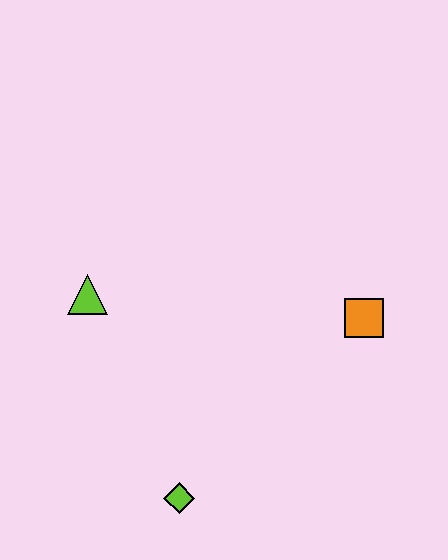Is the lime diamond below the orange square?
Yes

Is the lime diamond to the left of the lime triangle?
No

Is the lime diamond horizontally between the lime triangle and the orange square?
Yes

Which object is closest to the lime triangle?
The lime diamond is closest to the lime triangle.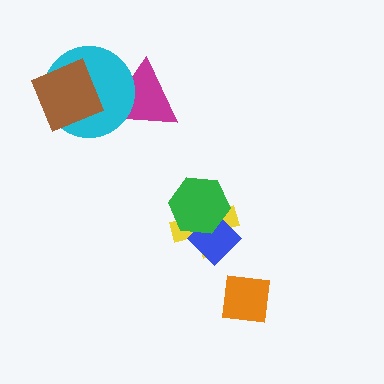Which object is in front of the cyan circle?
The brown square is in front of the cyan circle.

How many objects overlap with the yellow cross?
2 objects overlap with the yellow cross.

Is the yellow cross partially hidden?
Yes, it is partially covered by another shape.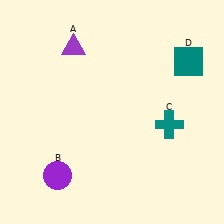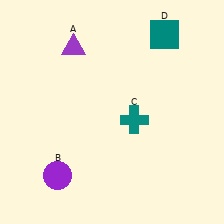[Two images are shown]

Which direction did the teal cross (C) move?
The teal cross (C) moved left.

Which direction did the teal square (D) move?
The teal square (D) moved up.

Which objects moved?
The objects that moved are: the teal cross (C), the teal square (D).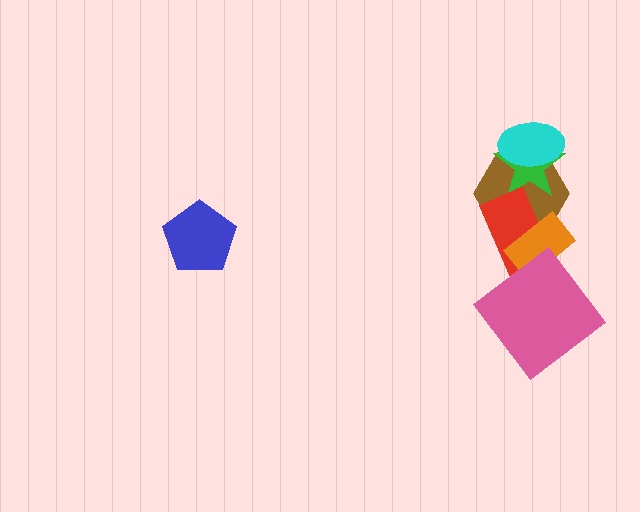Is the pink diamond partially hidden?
No, no other shape covers it.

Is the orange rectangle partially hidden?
Yes, it is partially covered by another shape.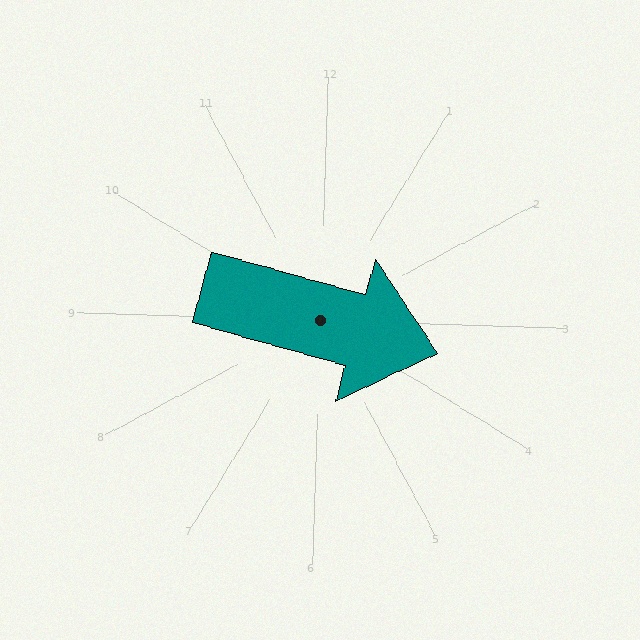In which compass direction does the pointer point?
East.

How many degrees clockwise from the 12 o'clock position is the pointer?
Approximately 104 degrees.